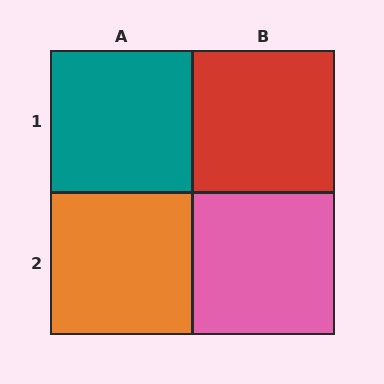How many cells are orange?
1 cell is orange.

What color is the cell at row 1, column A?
Teal.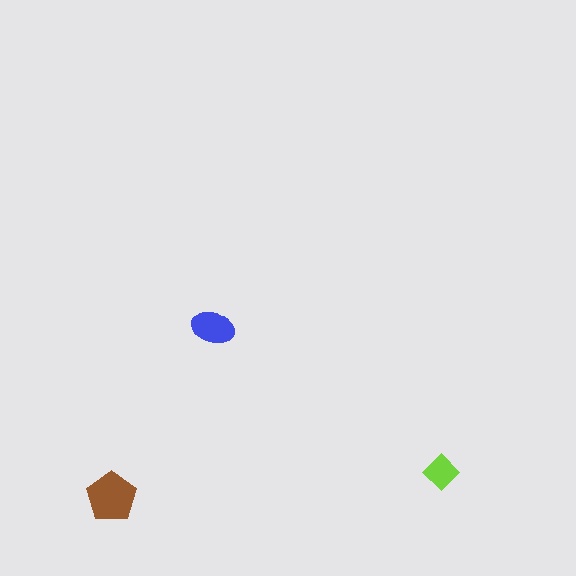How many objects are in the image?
There are 3 objects in the image.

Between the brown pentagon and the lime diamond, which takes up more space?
The brown pentagon.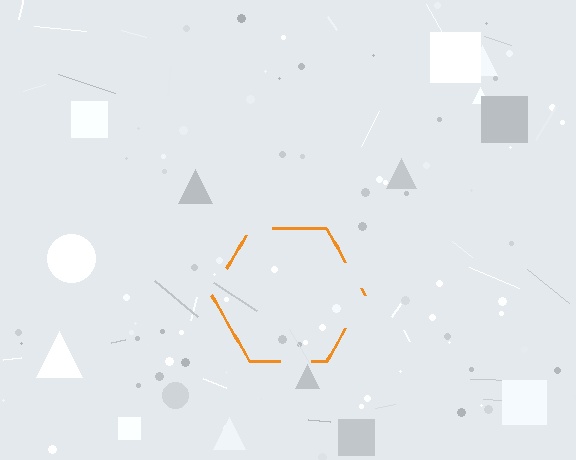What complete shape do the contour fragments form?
The contour fragments form a hexagon.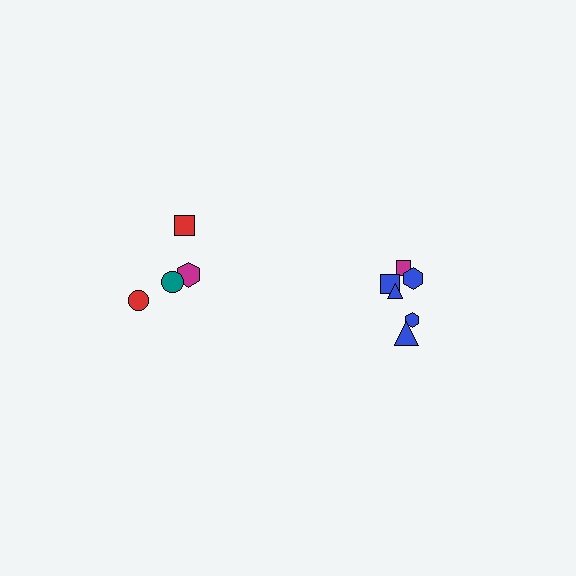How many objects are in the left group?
There are 4 objects.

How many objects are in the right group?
There are 6 objects.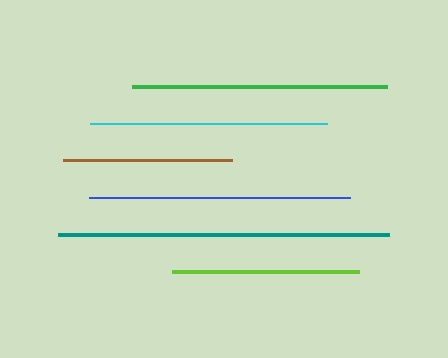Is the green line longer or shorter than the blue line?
The blue line is longer than the green line.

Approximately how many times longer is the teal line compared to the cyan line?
The teal line is approximately 1.4 times the length of the cyan line.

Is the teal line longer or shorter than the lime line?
The teal line is longer than the lime line.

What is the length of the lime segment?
The lime segment is approximately 187 pixels long.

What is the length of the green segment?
The green segment is approximately 256 pixels long.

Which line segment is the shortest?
The brown line is the shortest at approximately 169 pixels.